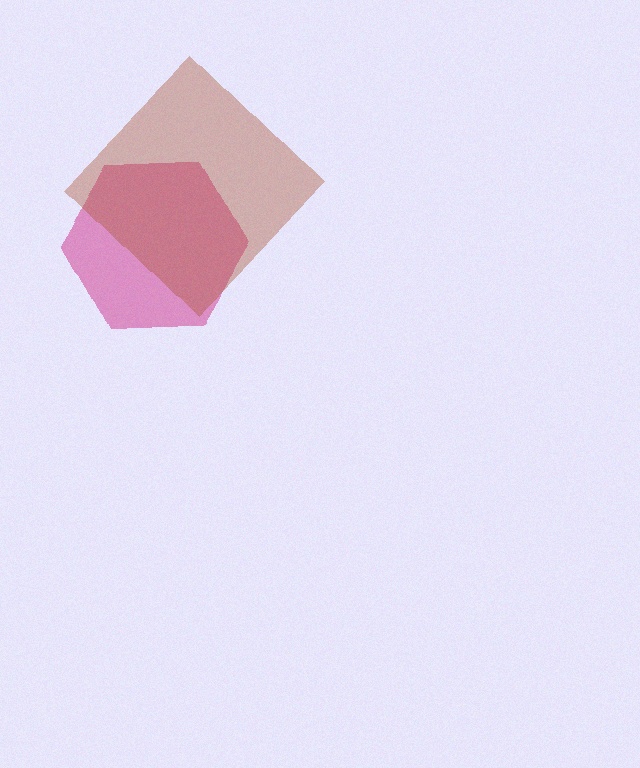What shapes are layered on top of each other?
The layered shapes are: a magenta hexagon, a brown diamond.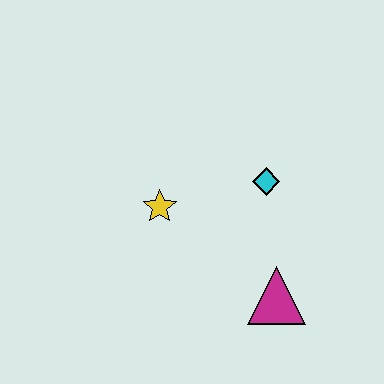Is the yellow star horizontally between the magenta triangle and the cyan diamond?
No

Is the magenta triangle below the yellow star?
Yes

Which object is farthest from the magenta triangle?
The yellow star is farthest from the magenta triangle.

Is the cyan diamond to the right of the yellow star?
Yes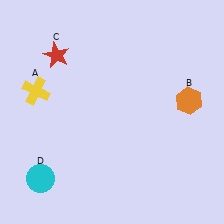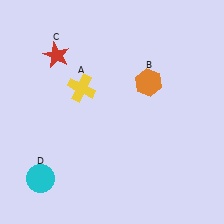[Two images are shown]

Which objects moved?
The objects that moved are: the yellow cross (A), the orange hexagon (B).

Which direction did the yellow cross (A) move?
The yellow cross (A) moved right.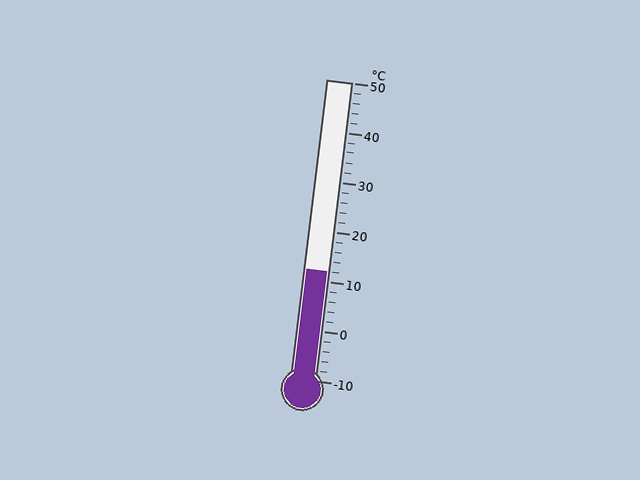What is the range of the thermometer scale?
The thermometer scale ranges from -10°C to 50°C.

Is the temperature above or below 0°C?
The temperature is above 0°C.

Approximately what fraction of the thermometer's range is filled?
The thermometer is filled to approximately 35% of its range.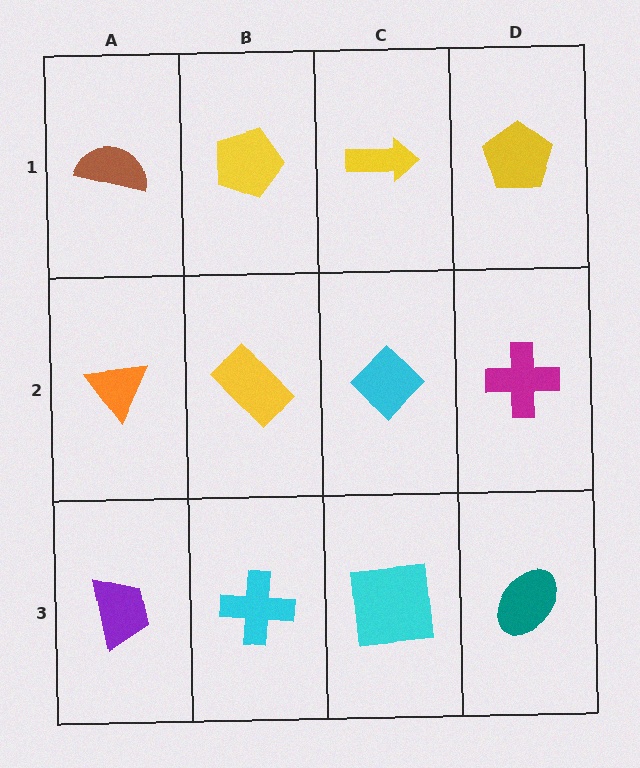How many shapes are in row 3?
4 shapes.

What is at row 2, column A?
An orange triangle.